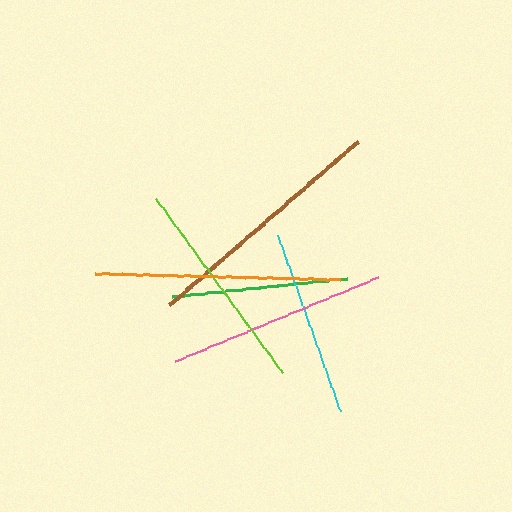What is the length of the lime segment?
The lime segment is approximately 215 pixels long.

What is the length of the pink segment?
The pink segment is approximately 220 pixels long.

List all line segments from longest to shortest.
From longest to shortest: brown, orange, pink, lime, cyan, green.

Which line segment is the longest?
The brown line is the longest at approximately 249 pixels.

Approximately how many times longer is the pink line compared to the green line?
The pink line is approximately 1.2 times the length of the green line.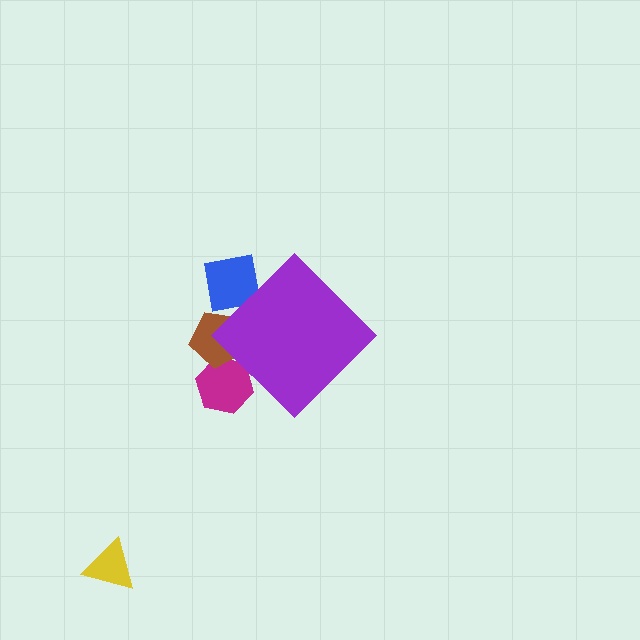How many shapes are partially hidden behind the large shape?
3 shapes are partially hidden.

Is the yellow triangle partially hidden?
No, the yellow triangle is fully visible.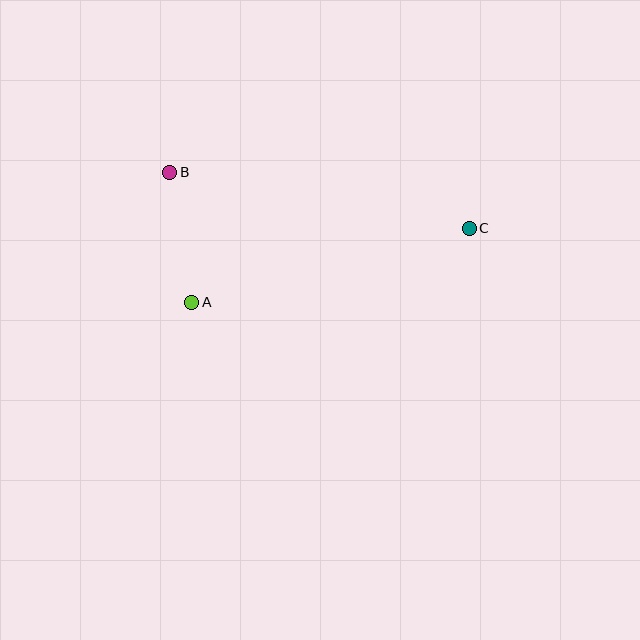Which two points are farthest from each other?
Points B and C are farthest from each other.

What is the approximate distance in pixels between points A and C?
The distance between A and C is approximately 287 pixels.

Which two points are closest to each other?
Points A and B are closest to each other.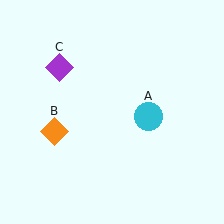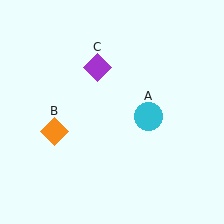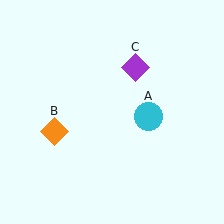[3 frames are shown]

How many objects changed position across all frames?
1 object changed position: purple diamond (object C).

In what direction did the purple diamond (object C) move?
The purple diamond (object C) moved right.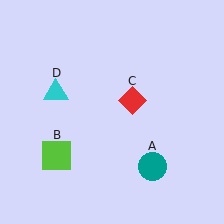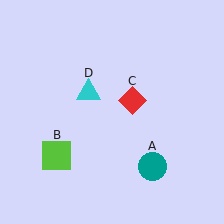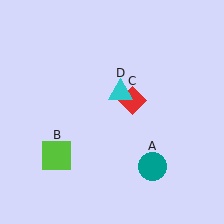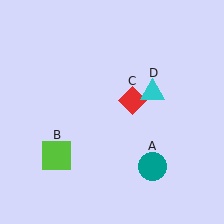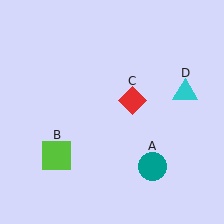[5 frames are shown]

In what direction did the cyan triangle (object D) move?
The cyan triangle (object D) moved right.